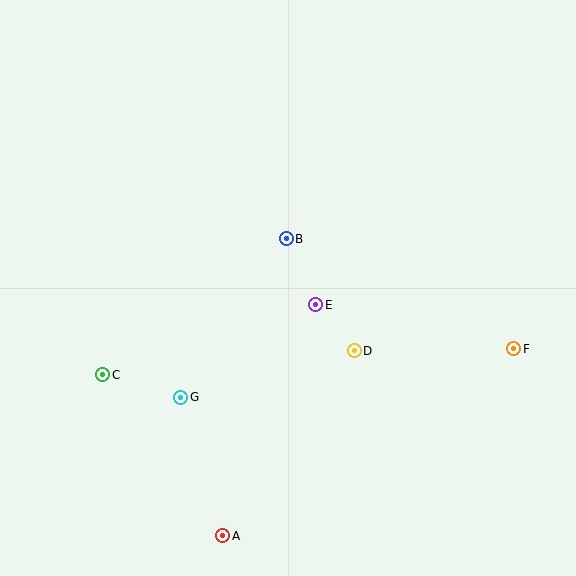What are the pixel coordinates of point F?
Point F is at (514, 349).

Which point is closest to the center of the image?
Point E at (316, 305) is closest to the center.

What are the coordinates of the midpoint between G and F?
The midpoint between G and F is at (347, 373).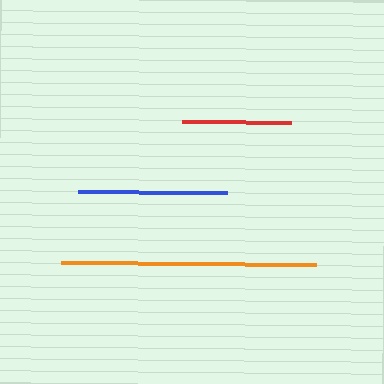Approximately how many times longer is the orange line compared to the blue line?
The orange line is approximately 1.7 times the length of the blue line.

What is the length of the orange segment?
The orange segment is approximately 255 pixels long.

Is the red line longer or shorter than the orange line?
The orange line is longer than the red line.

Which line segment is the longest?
The orange line is the longest at approximately 255 pixels.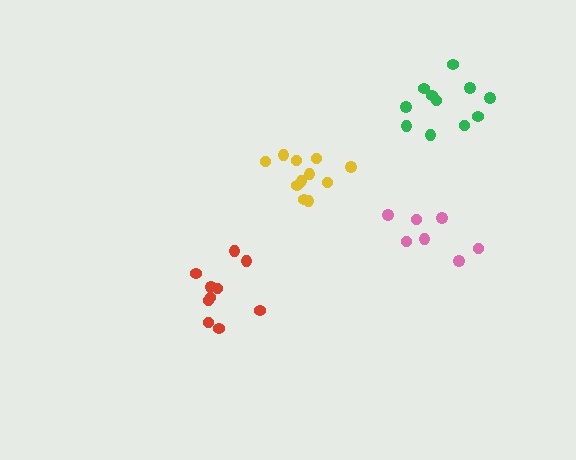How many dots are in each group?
Group 1: 10 dots, Group 2: 11 dots, Group 3: 11 dots, Group 4: 7 dots (39 total).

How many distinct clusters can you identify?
There are 4 distinct clusters.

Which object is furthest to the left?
The red cluster is leftmost.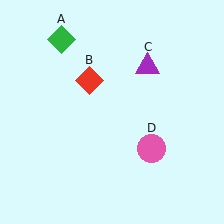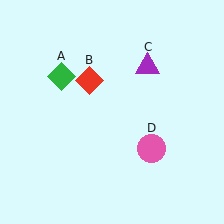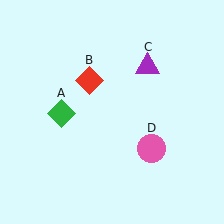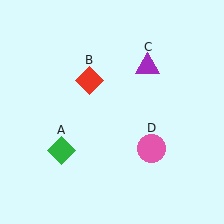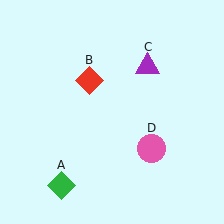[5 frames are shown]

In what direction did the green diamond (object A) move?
The green diamond (object A) moved down.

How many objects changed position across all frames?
1 object changed position: green diamond (object A).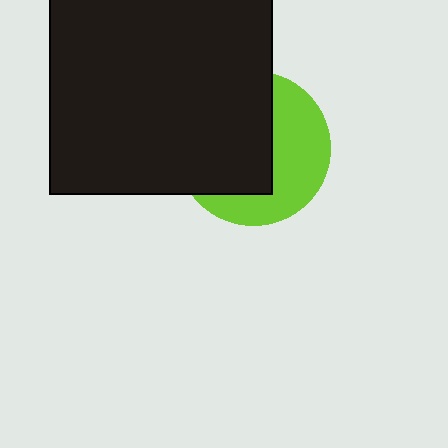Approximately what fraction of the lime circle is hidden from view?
Roughly 56% of the lime circle is hidden behind the black square.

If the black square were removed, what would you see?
You would see the complete lime circle.